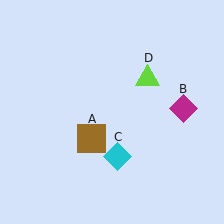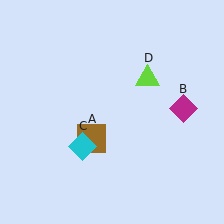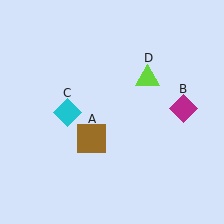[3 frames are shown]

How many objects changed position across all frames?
1 object changed position: cyan diamond (object C).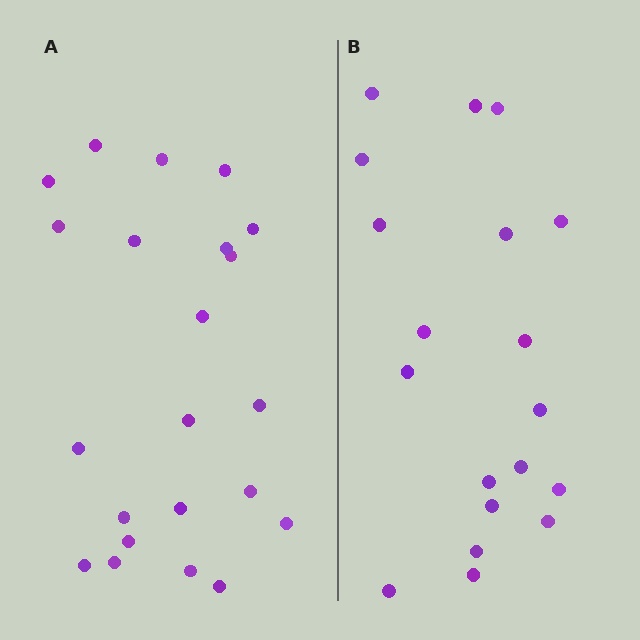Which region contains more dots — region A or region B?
Region A (the left region) has more dots.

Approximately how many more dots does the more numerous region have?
Region A has just a few more — roughly 2 or 3 more dots than region B.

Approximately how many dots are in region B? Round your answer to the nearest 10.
About 20 dots. (The exact count is 19, which rounds to 20.)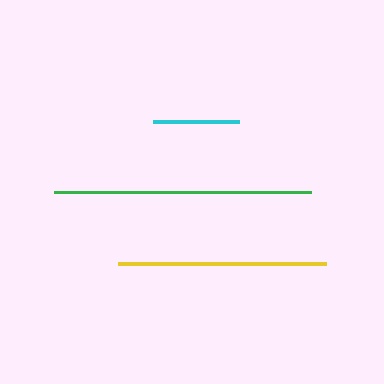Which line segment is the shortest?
The cyan line is the shortest at approximately 87 pixels.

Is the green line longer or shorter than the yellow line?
The green line is longer than the yellow line.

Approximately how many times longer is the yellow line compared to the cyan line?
The yellow line is approximately 2.4 times the length of the cyan line.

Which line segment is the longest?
The green line is the longest at approximately 257 pixels.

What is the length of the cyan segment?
The cyan segment is approximately 87 pixels long.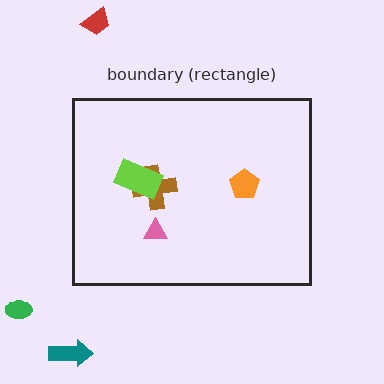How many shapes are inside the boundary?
4 inside, 3 outside.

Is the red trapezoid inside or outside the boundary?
Outside.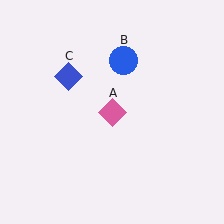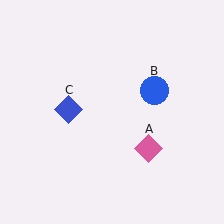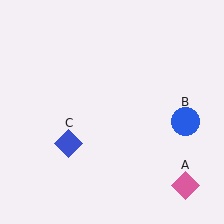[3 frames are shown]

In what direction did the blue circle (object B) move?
The blue circle (object B) moved down and to the right.